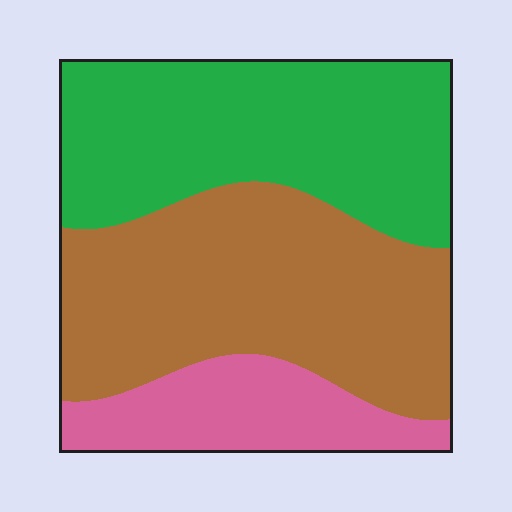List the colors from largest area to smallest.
From largest to smallest: brown, green, pink.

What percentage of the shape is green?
Green takes up about two fifths (2/5) of the shape.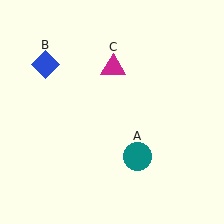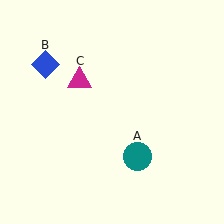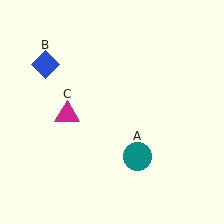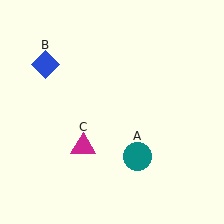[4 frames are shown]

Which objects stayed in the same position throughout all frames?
Teal circle (object A) and blue diamond (object B) remained stationary.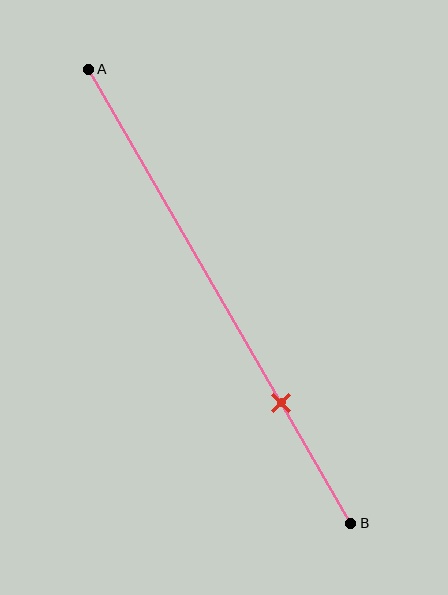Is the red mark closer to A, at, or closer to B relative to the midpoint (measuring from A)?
The red mark is closer to point B than the midpoint of segment AB.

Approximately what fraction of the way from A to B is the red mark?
The red mark is approximately 75% of the way from A to B.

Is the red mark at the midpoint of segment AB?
No, the mark is at about 75% from A, not at the 50% midpoint.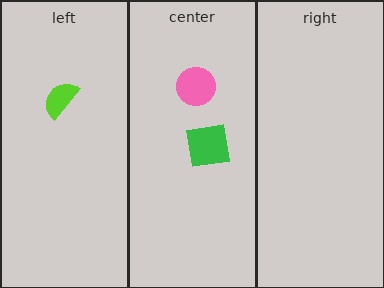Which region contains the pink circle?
The center region.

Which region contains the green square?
The center region.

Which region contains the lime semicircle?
The left region.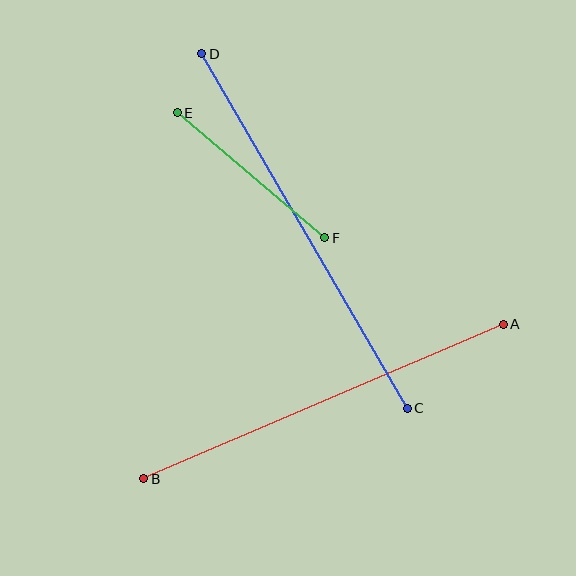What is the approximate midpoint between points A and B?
The midpoint is at approximately (324, 402) pixels.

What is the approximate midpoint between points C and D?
The midpoint is at approximately (304, 231) pixels.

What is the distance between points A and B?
The distance is approximately 391 pixels.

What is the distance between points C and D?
The distance is approximately 410 pixels.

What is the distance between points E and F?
The distance is approximately 193 pixels.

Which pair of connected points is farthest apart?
Points C and D are farthest apart.